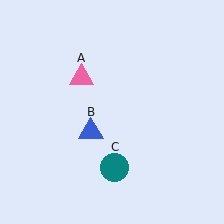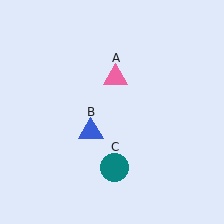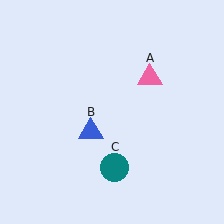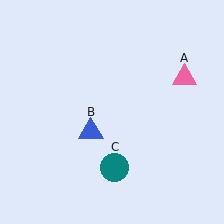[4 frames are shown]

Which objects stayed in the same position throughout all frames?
Blue triangle (object B) and teal circle (object C) remained stationary.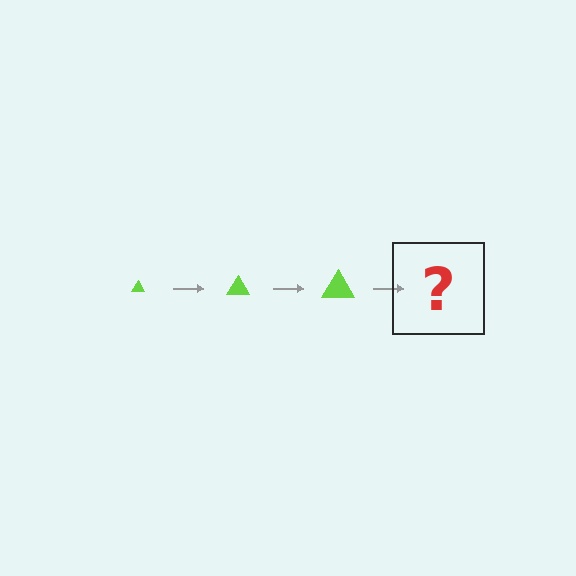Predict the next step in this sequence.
The next step is a lime triangle, larger than the previous one.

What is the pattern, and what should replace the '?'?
The pattern is that the triangle gets progressively larger each step. The '?' should be a lime triangle, larger than the previous one.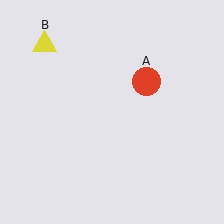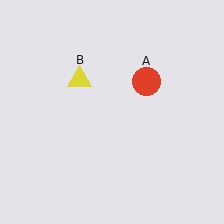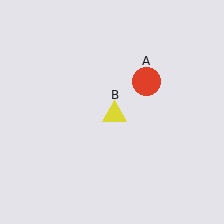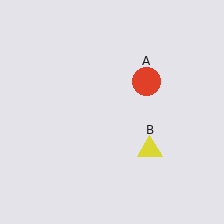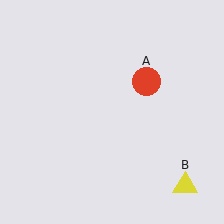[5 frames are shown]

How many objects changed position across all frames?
1 object changed position: yellow triangle (object B).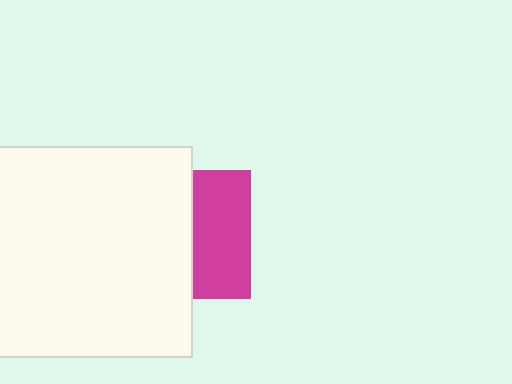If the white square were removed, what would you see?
You would see the complete magenta square.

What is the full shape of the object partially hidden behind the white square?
The partially hidden object is a magenta square.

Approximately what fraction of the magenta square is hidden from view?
Roughly 55% of the magenta square is hidden behind the white square.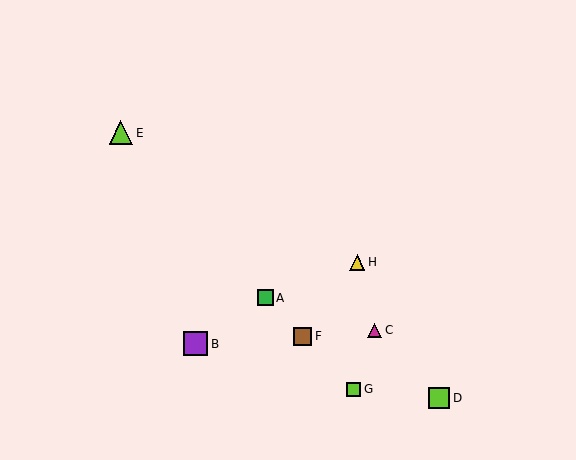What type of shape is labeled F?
Shape F is a brown square.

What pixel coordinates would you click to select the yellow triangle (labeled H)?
Click at (357, 262) to select the yellow triangle H.